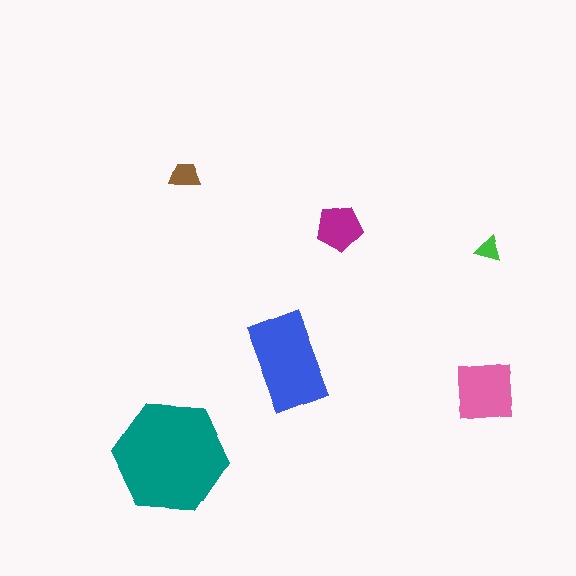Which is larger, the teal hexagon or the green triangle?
The teal hexagon.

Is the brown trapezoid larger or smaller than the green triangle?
Larger.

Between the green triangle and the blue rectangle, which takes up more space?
The blue rectangle.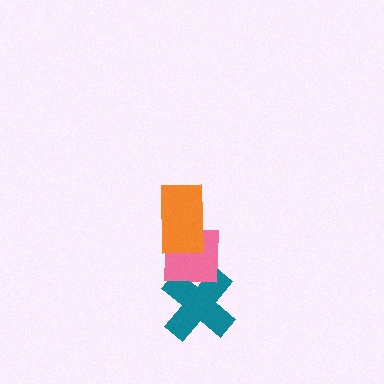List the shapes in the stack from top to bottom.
From top to bottom: the orange rectangle, the pink square, the teal cross.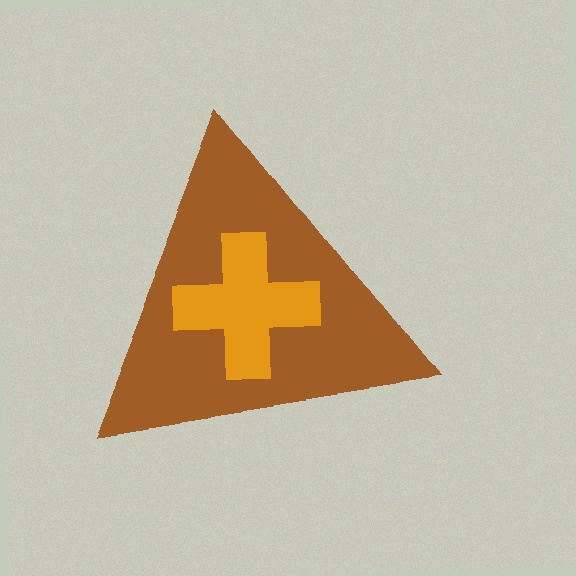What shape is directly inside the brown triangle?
The orange cross.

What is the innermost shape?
The orange cross.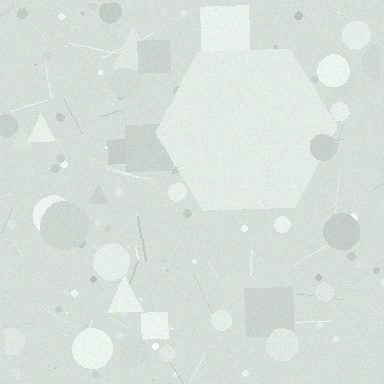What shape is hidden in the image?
A hexagon is hidden in the image.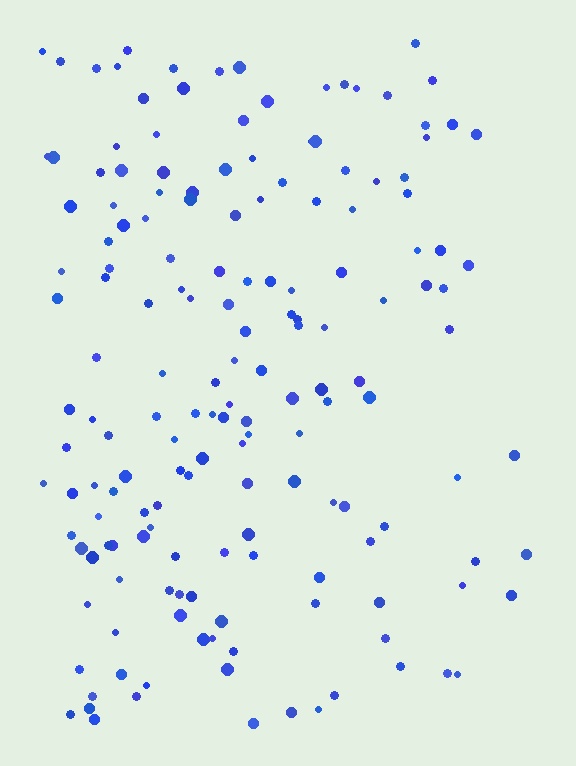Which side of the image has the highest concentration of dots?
The left.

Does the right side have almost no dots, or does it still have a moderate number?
Still a moderate number, just noticeably fewer than the left.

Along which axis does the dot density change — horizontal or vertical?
Horizontal.